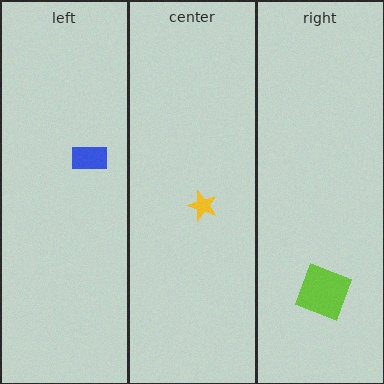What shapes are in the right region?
The lime square.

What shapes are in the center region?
The yellow star.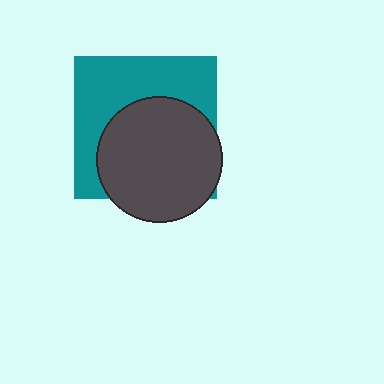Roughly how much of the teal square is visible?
About half of it is visible (roughly 48%).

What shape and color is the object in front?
The object in front is a dark gray circle.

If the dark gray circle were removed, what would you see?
You would see the complete teal square.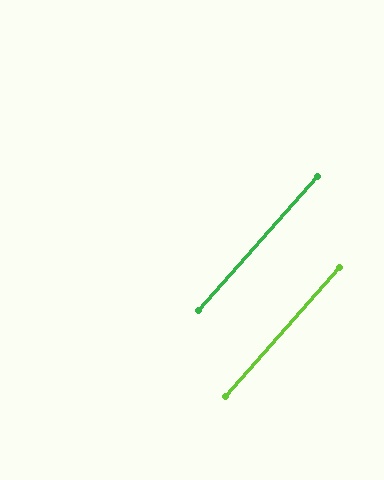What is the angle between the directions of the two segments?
Approximately 0 degrees.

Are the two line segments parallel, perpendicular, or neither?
Parallel — their directions differ by only 0.4°.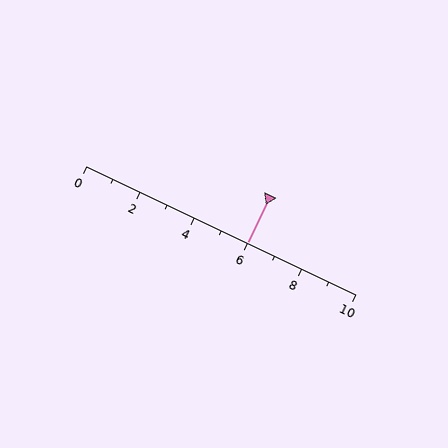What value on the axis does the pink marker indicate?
The marker indicates approximately 6.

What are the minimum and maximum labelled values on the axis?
The axis runs from 0 to 10.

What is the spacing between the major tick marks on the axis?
The major ticks are spaced 2 apart.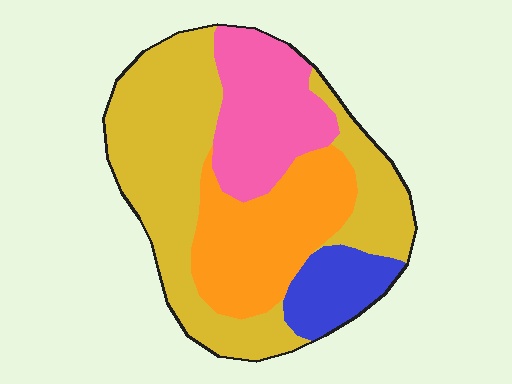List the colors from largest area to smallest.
From largest to smallest: yellow, orange, pink, blue.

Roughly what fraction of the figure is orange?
Orange covers about 25% of the figure.